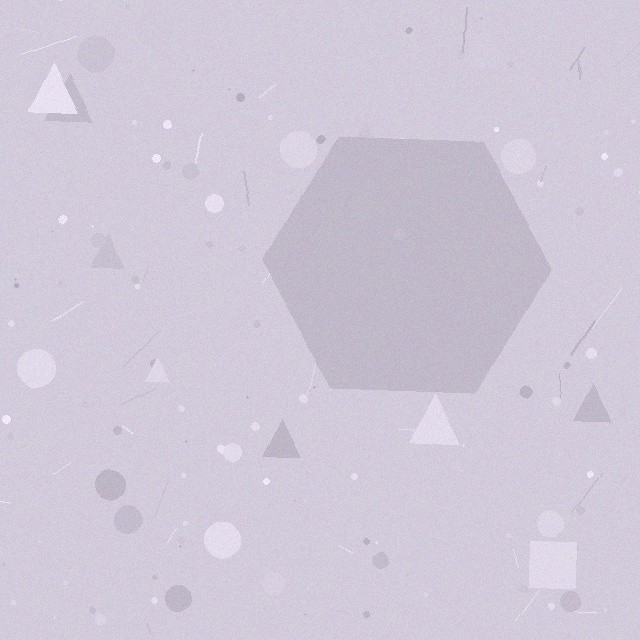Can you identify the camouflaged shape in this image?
The camouflaged shape is a hexagon.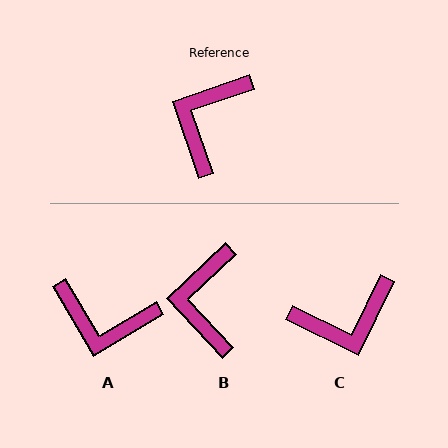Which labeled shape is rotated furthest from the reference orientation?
C, about 135 degrees away.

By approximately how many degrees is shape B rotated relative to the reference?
Approximately 25 degrees counter-clockwise.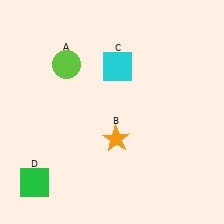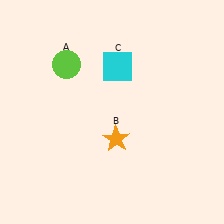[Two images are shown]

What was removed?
The green square (D) was removed in Image 2.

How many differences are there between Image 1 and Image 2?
There is 1 difference between the two images.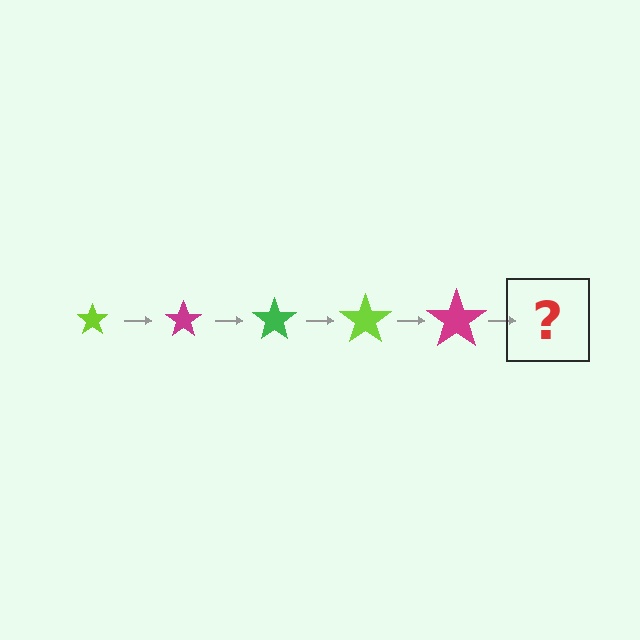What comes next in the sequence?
The next element should be a green star, larger than the previous one.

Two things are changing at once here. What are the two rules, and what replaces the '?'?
The two rules are that the star grows larger each step and the color cycles through lime, magenta, and green. The '?' should be a green star, larger than the previous one.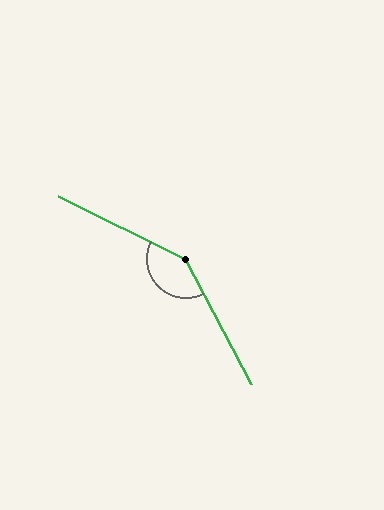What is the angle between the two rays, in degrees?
Approximately 144 degrees.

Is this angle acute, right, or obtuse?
It is obtuse.